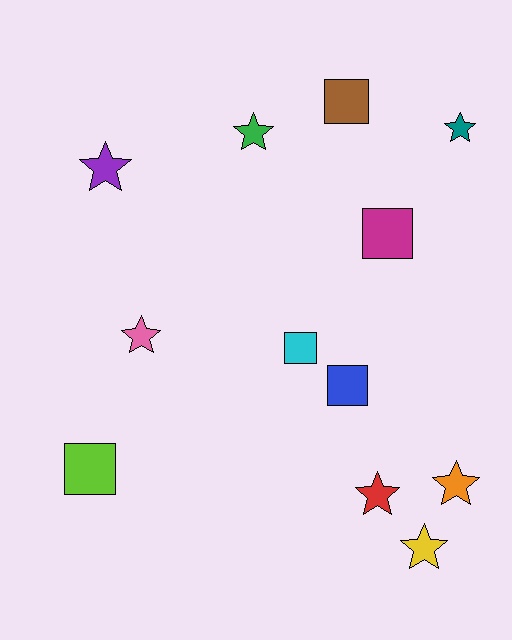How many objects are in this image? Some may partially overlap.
There are 12 objects.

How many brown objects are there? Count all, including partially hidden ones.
There is 1 brown object.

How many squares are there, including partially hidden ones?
There are 5 squares.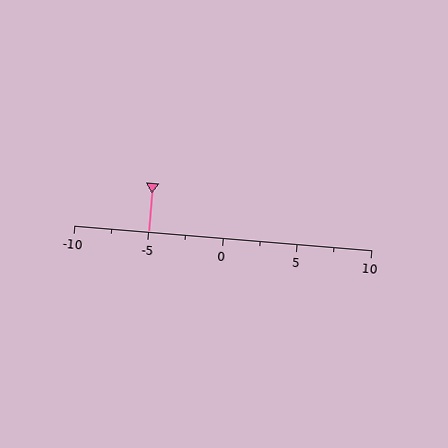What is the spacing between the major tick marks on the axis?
The major ticks are spaced 5 apart.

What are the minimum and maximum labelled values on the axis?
The axis runs from -10 to 10.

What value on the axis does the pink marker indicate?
The marker indicates approximately -5.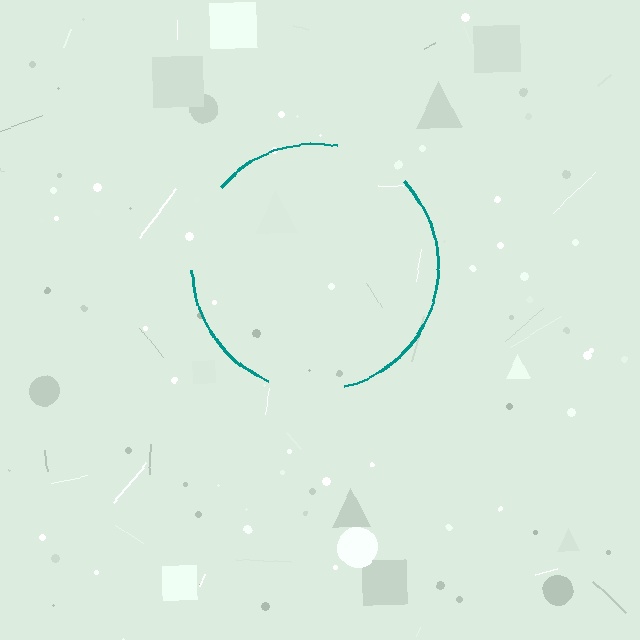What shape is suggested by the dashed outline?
The dashed outline suggests a circle.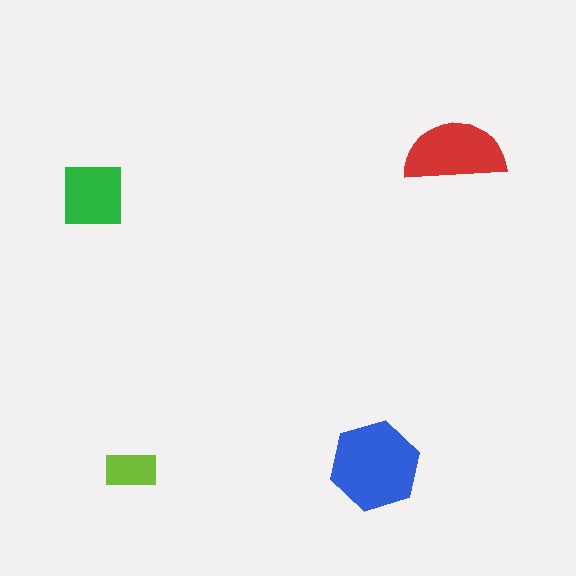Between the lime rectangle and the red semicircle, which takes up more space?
The red semicircle.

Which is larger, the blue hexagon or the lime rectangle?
The blue hexagon.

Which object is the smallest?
The lime rectangle.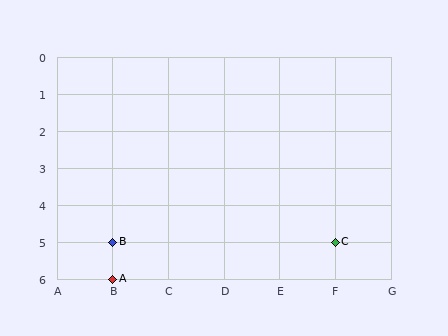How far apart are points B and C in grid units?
Points B and C are 4 columns apart.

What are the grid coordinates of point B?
Point B is at grid coordinates (B, 5).